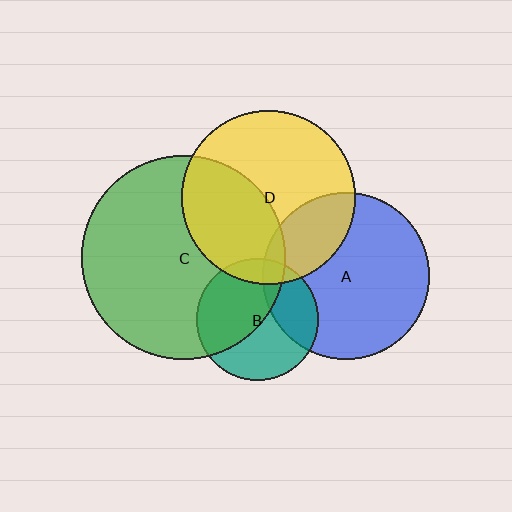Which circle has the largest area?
Circle C (green).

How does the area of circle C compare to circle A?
Approximately 1.5 times.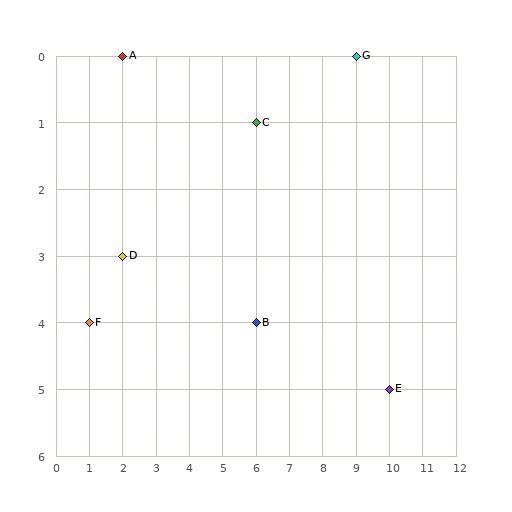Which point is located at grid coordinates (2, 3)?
Point D is at (2, 3).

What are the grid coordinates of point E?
Point E is at grid coordinates (10, 5).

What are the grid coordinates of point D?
Point D is at grid coordinates (2, 3).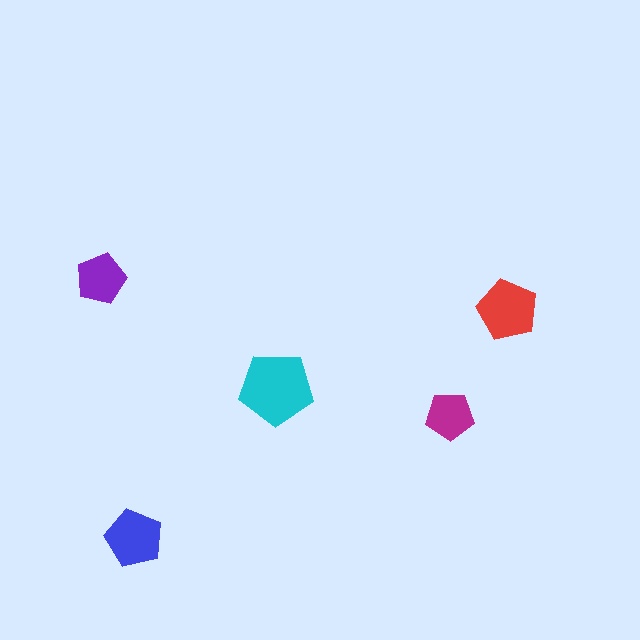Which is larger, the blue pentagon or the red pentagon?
The red one.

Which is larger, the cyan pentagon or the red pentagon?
The cyan one.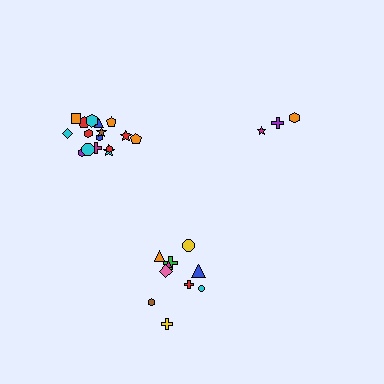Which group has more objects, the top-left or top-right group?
The top-left group.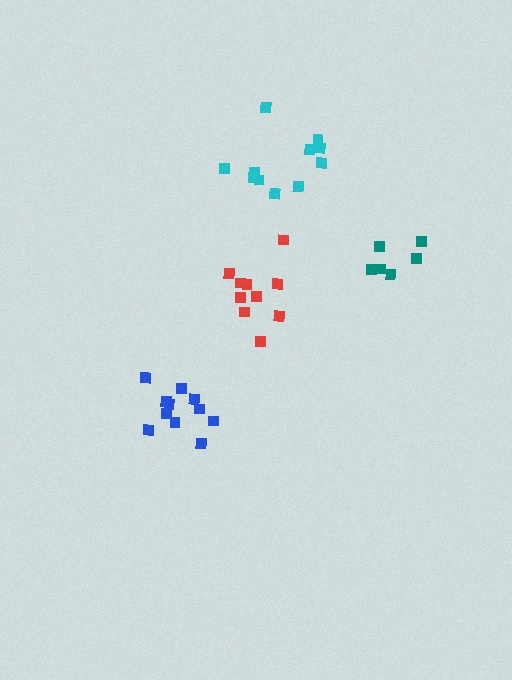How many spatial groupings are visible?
There are 4 spatial groupings.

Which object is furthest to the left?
The blue cluster is leftmost.